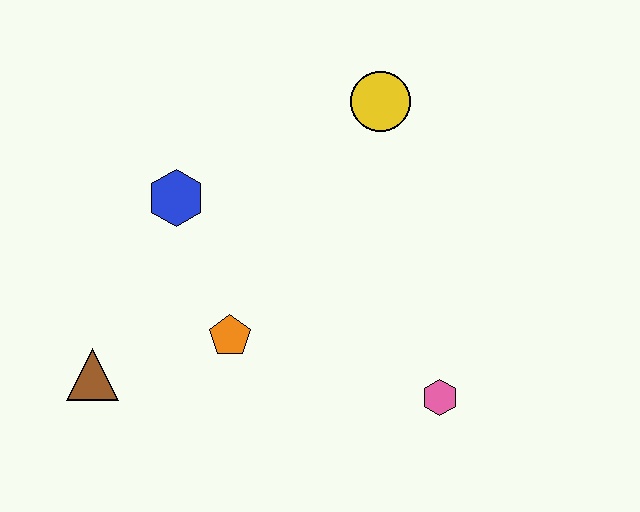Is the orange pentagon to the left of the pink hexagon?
Yes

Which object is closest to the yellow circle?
The blue hexagon is closest to the yellow circle.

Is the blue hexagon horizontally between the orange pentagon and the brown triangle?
Yes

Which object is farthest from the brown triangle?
The yellow circle is farthest from the brown triangle.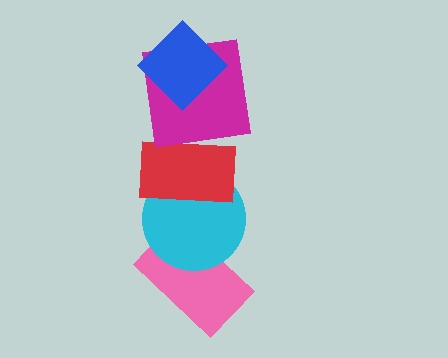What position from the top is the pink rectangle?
The pink rectangle is 5th from the top.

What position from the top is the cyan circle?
The cyan circle is 4th from the top.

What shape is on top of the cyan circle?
The red rectangle is on top of the cyan circle.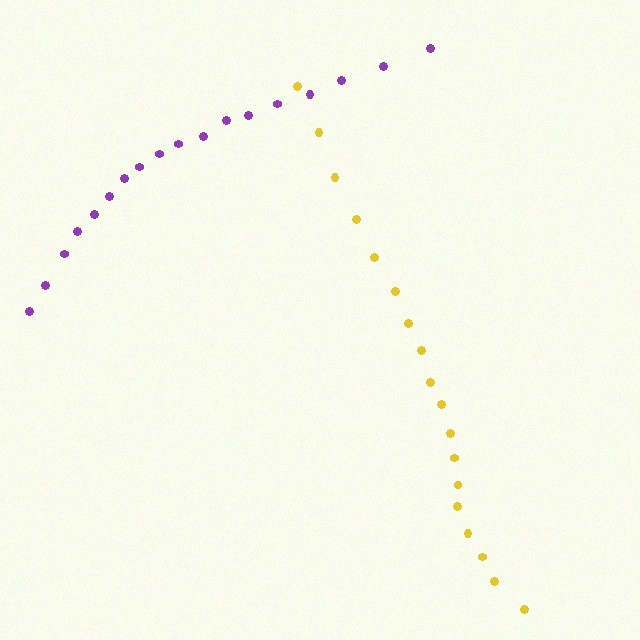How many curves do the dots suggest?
There are 2 distinct paths.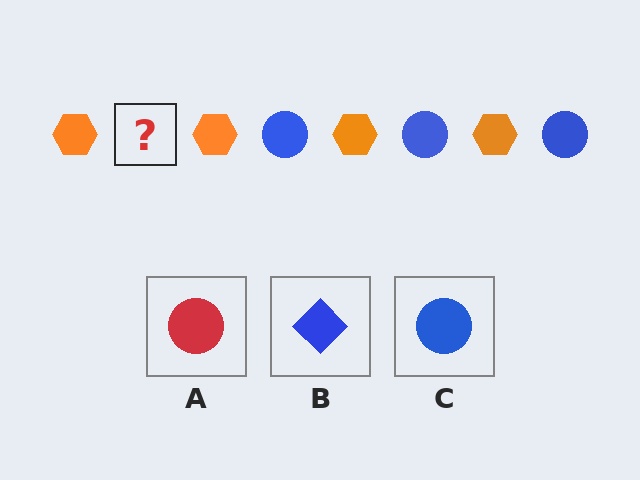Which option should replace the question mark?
Option C.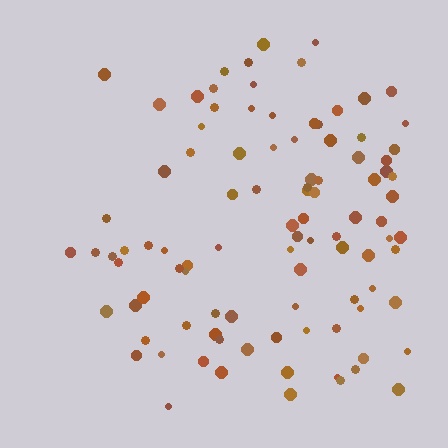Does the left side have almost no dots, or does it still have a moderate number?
Still a moderate number, just noticeably fewer than the right.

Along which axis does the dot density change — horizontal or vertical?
Horizontal.